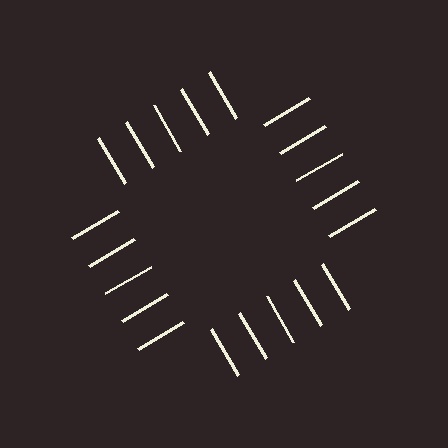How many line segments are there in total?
20 — 5 along each of the 4 edges.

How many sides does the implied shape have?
4 sides — the line-ends trace a square.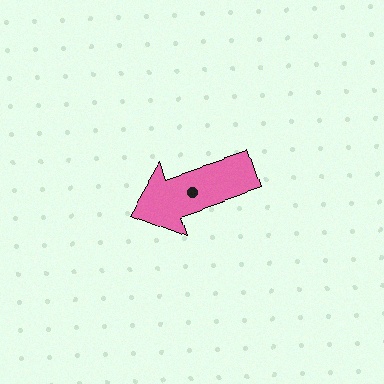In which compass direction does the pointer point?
West.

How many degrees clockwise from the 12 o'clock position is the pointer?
Approximately 251 degrees.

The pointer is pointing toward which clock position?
Roughly 8 o'clock.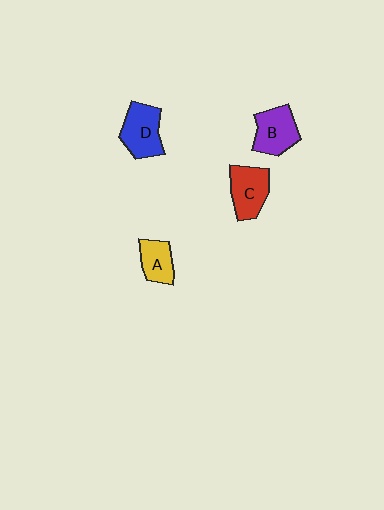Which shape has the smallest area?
Shape A (yellow).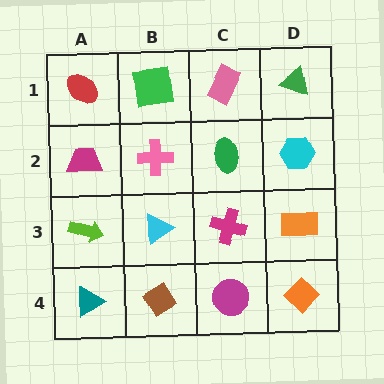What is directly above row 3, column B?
A pink cross.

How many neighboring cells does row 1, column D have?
2.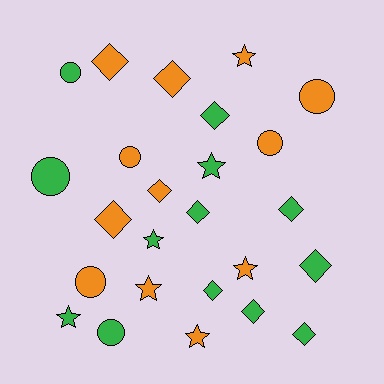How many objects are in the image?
There are 25 objects.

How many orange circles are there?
There are 4 orange circles.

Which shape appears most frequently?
Diamond, with 11 objects.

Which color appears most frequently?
Green, with 13 objects.